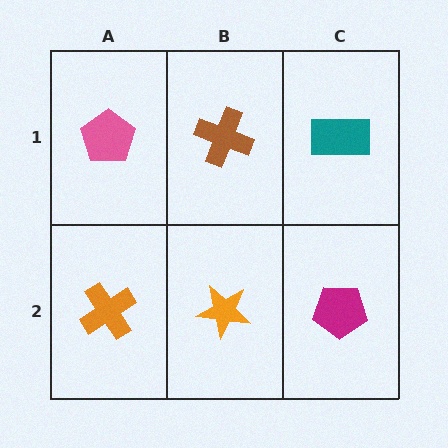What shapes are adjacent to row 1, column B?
An orange star (row 2, column B), a pink pentagon (row 1, column A), a teal rectangle (row 1, column C).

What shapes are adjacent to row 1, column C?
A magenta pentagon (row 2, column C), a brown cross (row 1, column B).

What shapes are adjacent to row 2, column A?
A pink pentagon (row 1, column A), an orange star (row 2, column B).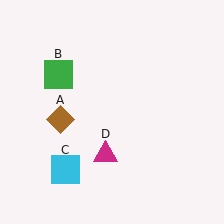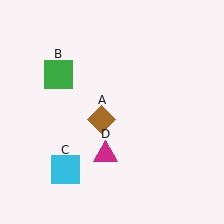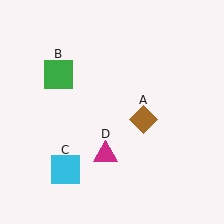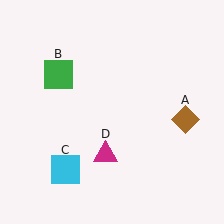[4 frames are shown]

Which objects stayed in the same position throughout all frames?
Green square (object B) and cyan square (object C) and magenta triangle (object D) remained stationary.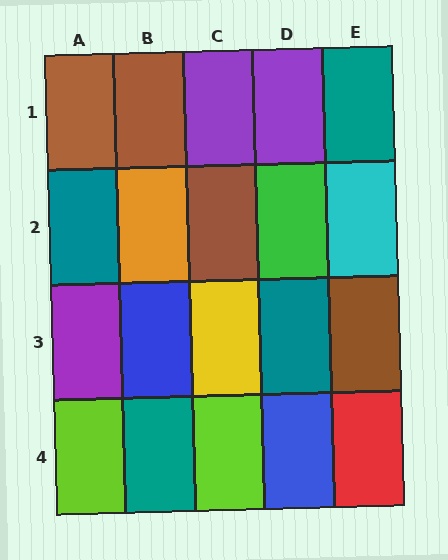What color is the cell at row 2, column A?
Teal.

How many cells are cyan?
1 cell is cyan.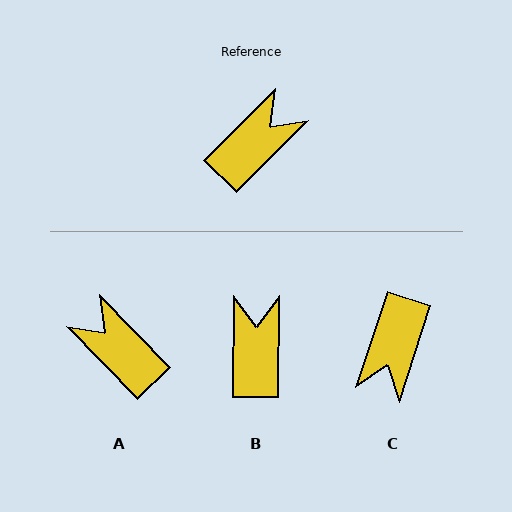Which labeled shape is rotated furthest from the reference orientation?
C, about 153 degrees away.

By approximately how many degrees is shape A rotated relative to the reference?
Approximately 89 degrees counter-clockwise.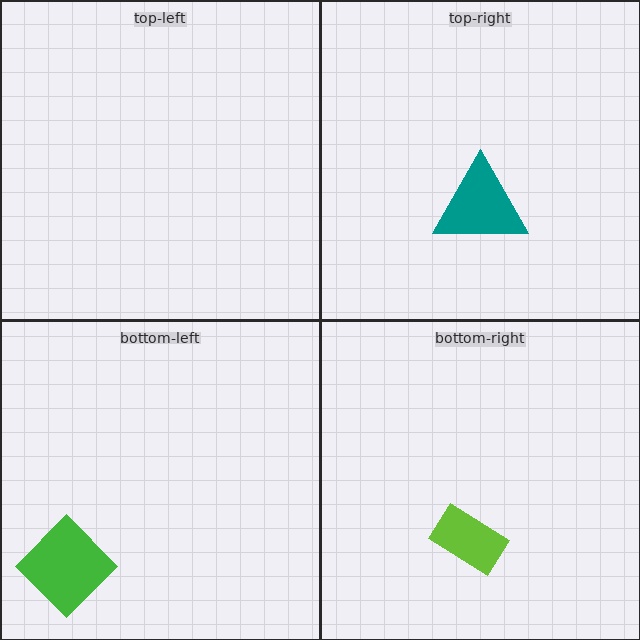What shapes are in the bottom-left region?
The green diamond.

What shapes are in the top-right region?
The teal triangle.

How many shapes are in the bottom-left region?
1.